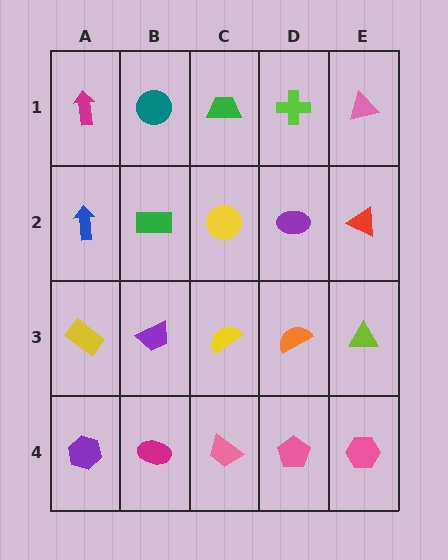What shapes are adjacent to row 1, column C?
A yellow circle (row 2, column C), a teal circle (row 1, column B), a lime cross (row 1, column D).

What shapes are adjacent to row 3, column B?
A green rectangle (row 2, column B), a magenta ellipse (row 4, column B), a yellow rectangle (row 3, column A), a yellow semicircle (row 3, column C).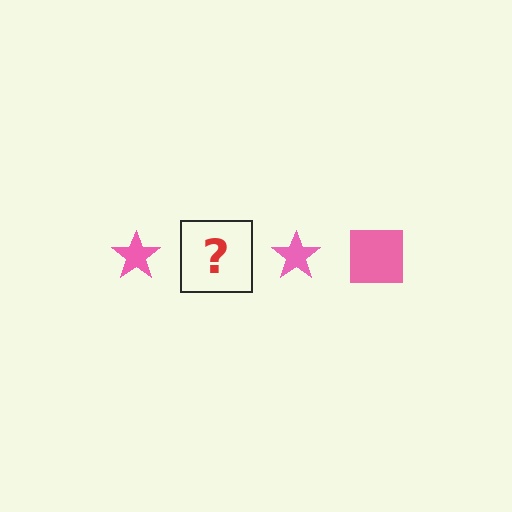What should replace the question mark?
The question mark should be replaced with a pink square.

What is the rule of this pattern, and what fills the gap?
The rule is that the pattern cycles through star, square shapes in pink. The gap should be filled with a pink square.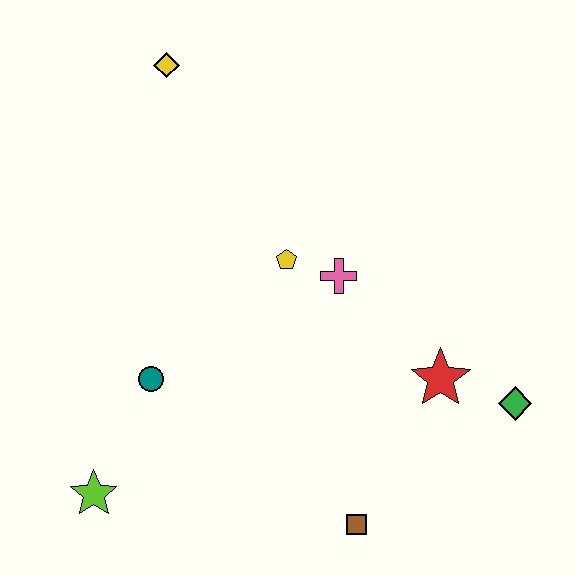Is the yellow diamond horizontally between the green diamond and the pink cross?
No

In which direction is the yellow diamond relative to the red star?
The yellow diamond is above the red star.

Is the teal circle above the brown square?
Yes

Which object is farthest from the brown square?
The yellow diamond is farthest from the brown square.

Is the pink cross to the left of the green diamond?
Yes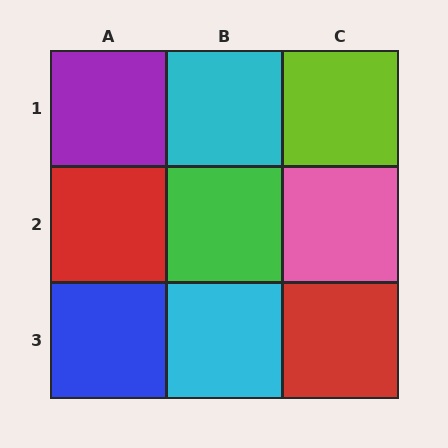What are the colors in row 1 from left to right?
Purple, cyan, lime.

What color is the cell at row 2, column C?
Pink.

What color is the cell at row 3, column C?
Red.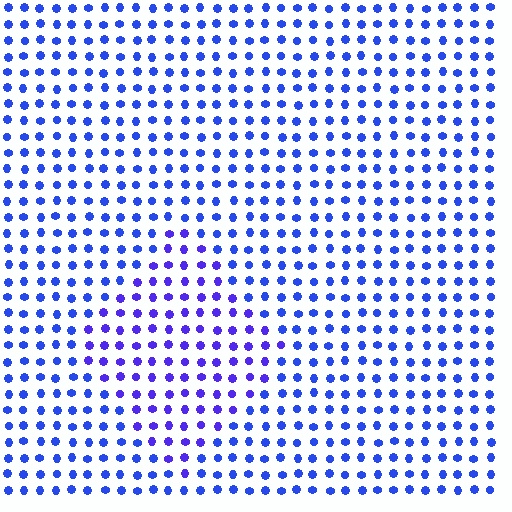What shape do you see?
I see a diamond.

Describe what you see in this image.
The image is filled with small blue elements in a uniform arrangement. A diamond-shaped region is visible where the elements are tinted to a slightly different hue, forming a subtle color boundary.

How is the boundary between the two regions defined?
The boundary is defined purely by a slight shift in hue (about 23 degrees). Spacing, size, and orientation are identical on both sides.